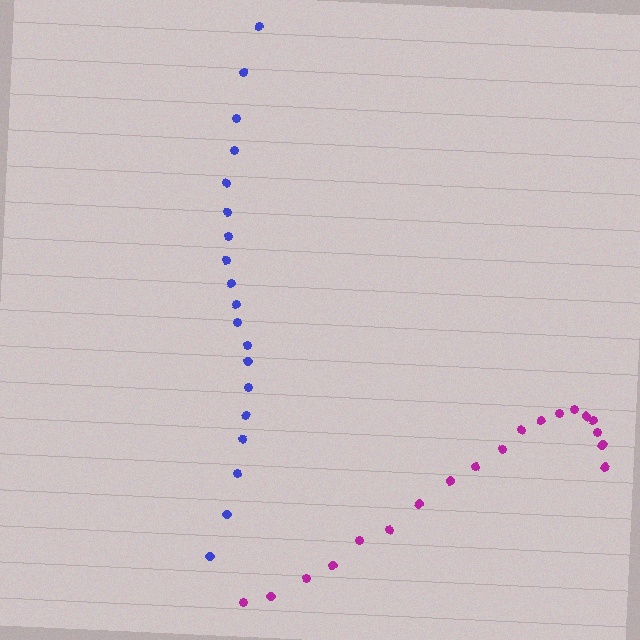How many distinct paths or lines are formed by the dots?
There are 2 distinct paths.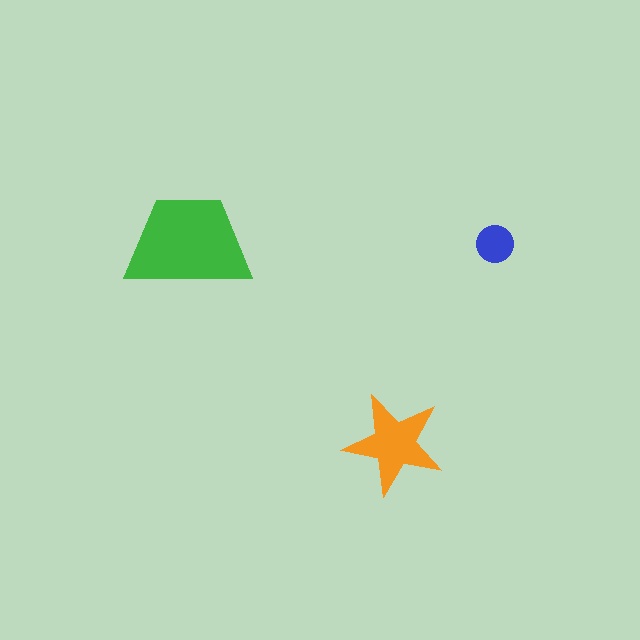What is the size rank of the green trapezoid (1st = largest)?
1st.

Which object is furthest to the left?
The green trapezoid is leftmost.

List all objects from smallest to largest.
The blue circle, the orange star, the green trapezoid.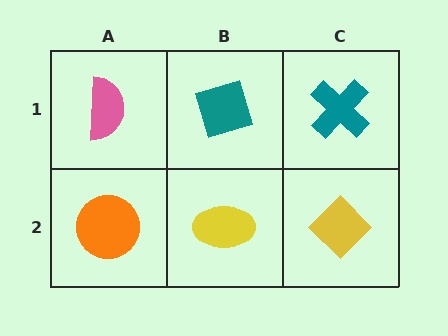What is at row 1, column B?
A teal diamond.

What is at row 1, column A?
A pink semicircle.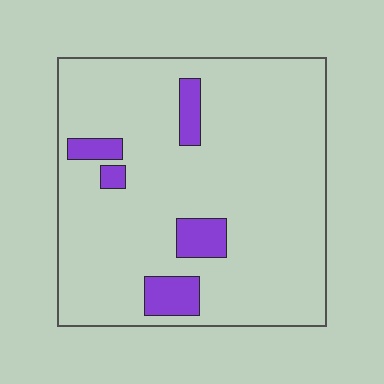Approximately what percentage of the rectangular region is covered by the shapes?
Approximately 10%.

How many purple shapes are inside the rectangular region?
5.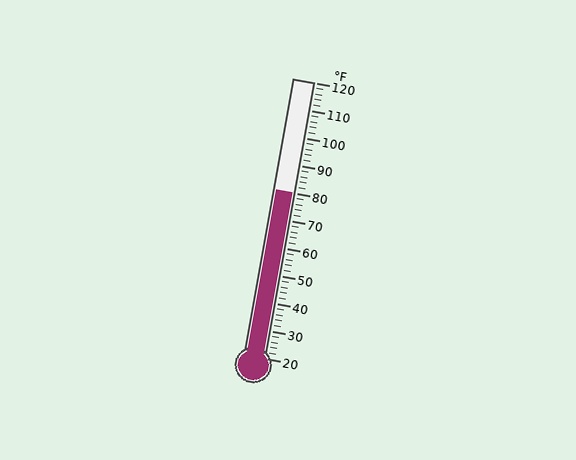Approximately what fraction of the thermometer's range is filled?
The thermometer is filled to approximately 60% of its range.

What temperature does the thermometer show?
The thermometer shows approximately 80°F.